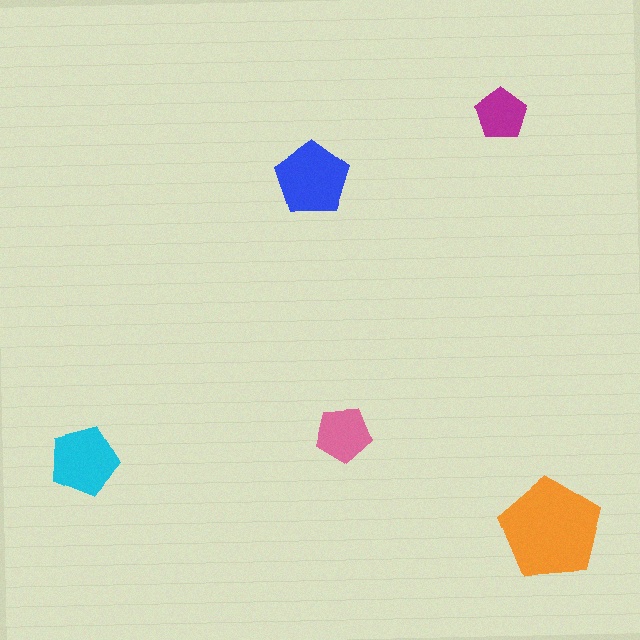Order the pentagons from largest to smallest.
the orange one, the blue one, the cyan one, the pink one, the magenta one.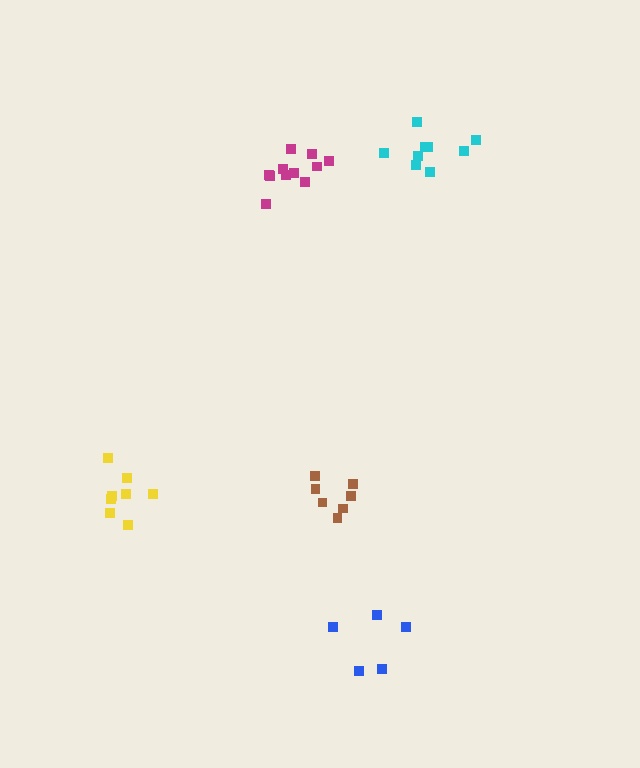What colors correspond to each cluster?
The clusters are colored: yellow, brown, magenta, cyan, blue.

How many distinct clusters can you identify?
There are 5 distinct clusters.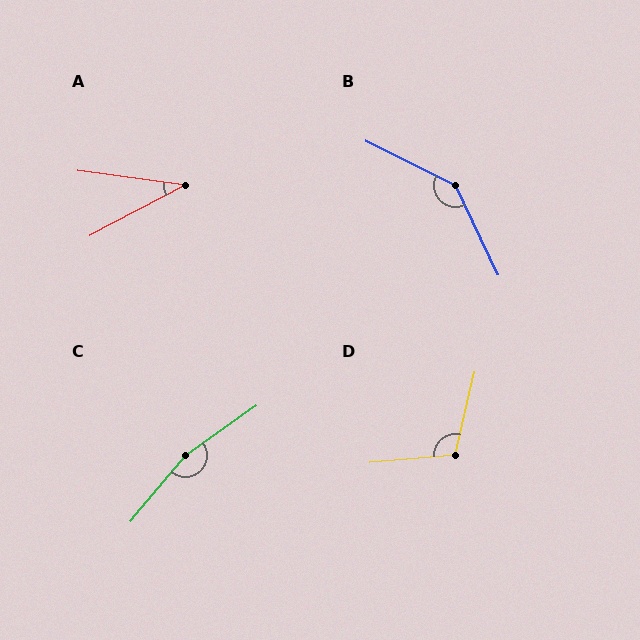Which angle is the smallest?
A, at approximately 35 degrees.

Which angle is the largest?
C, at approximately 165 degrees.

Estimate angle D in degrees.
Approximately 108 degrees.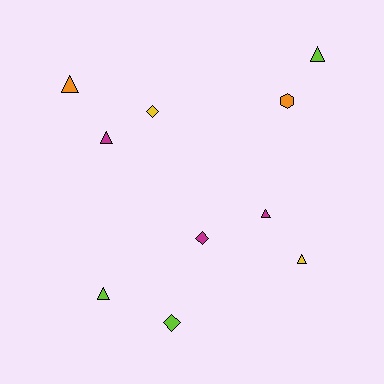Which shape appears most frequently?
Triangle, with 6 objects.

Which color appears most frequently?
Magenta, with 3 objects.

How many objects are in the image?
There are 10 objects.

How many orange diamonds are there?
There are no orange diamonds.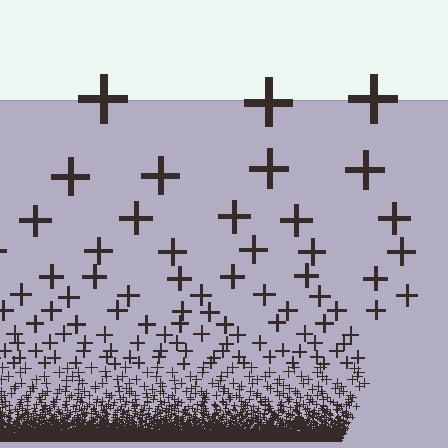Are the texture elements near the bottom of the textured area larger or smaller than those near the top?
Smaller. The gradient is inverted — elements near the bottom are smaller and denser.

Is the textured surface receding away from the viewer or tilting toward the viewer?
The surface appears to tilt toward the viewer. Texture elements get larger and sparser toward the top.